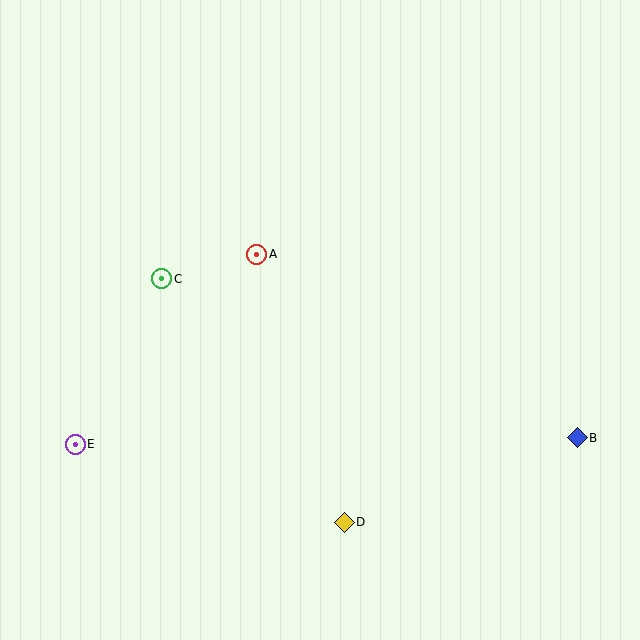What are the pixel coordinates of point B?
Point B is at (577, 438).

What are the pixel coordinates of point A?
Point A is at (257, 254).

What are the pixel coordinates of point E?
Point E is at (75, 444).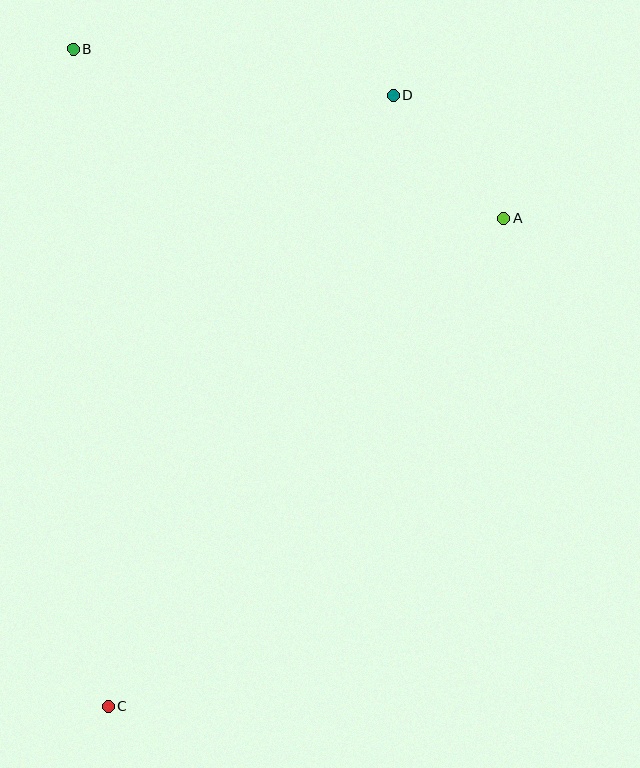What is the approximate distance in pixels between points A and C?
The distance between A and C is approximately 628 pixels.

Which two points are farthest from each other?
Points C and D are farthest from each other.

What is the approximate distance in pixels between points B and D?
The distance between B and D is approximately 323 pixels.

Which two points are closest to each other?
Points A and D are closest to each other.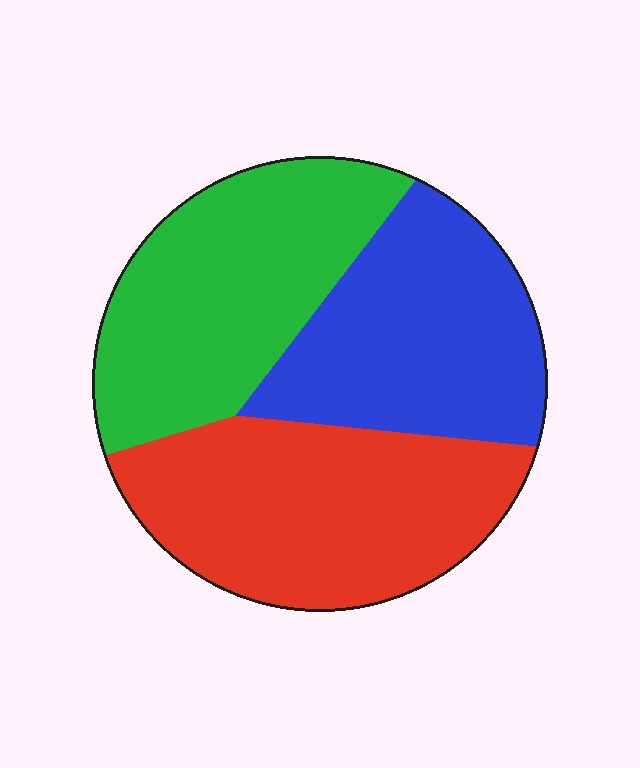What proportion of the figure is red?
Red covers roughly 35% of the figure.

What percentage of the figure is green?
Green covers around 35% of the figure.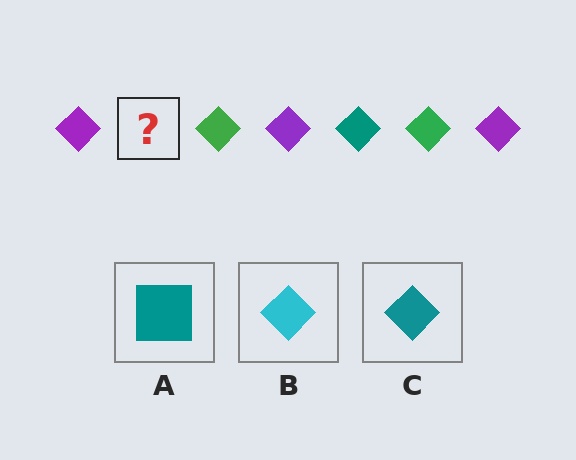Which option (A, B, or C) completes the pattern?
C.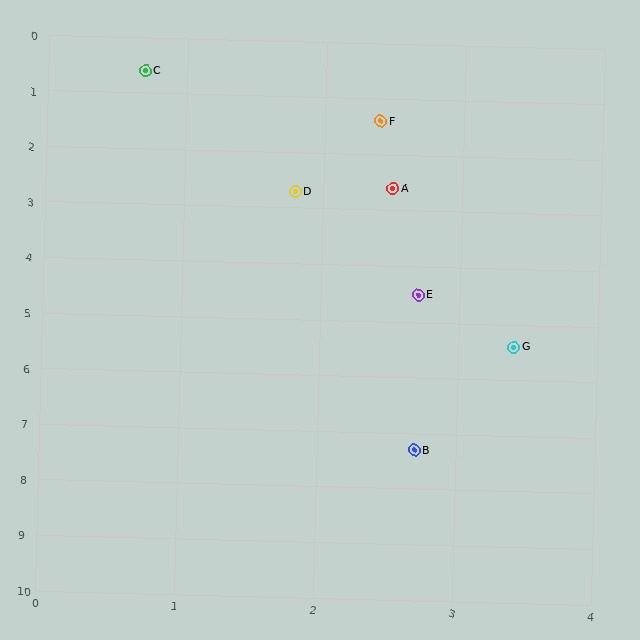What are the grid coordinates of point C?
Point C is at approximately (0.7, 0.6).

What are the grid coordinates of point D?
Point D is at approximately (1.8, 2.7).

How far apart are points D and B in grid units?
Points D and B are about 4.7 grid units apart.